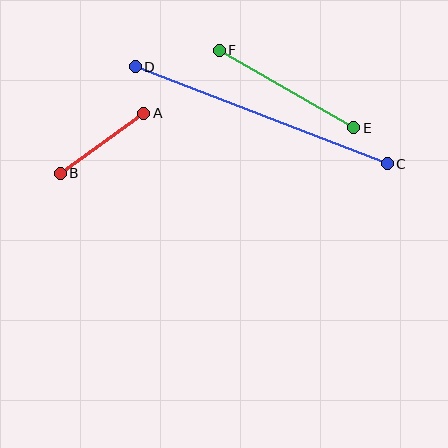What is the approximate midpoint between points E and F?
The midpoint is at approximately (286, 89) pixels.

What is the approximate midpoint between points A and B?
The midpoint is at approximately (102, 143) pixels.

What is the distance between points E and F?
The distance is approximately 155 pixels.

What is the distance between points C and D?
The distance is approximately 270 pixels.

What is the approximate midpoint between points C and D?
The midpoint is at approximately (261, 115) pixels.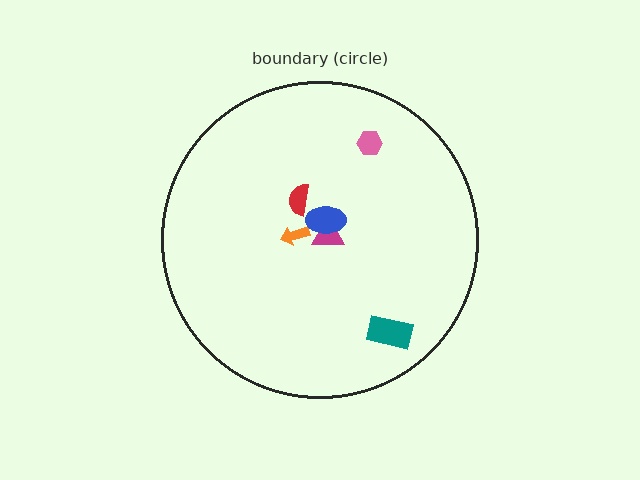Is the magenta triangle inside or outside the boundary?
Inside.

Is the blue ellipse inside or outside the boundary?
Inside.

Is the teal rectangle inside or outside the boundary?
Inside.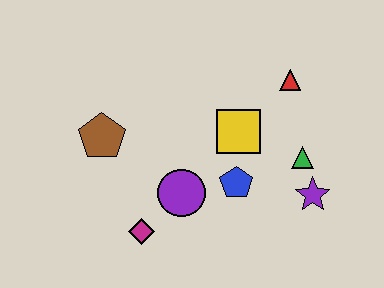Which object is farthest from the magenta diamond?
The red triangle is farthest from the magenta diamond.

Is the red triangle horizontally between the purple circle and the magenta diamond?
No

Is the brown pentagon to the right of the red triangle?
No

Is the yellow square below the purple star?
No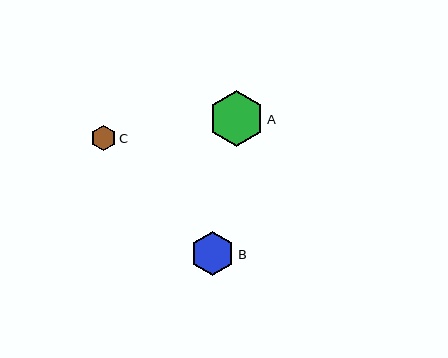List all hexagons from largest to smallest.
From largest to smallest: A, B, C.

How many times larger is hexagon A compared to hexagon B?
Hexagon A is approximately 1.2 times the size of hexagon B.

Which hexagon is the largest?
Hexagon A is the largest with a size of approximately 55 pixels.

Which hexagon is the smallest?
Hexagon C is the smallest with a size of approximately 25 pixels.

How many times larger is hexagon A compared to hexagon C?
Hexagon A is approximately 2.2 times the size of hexagon C.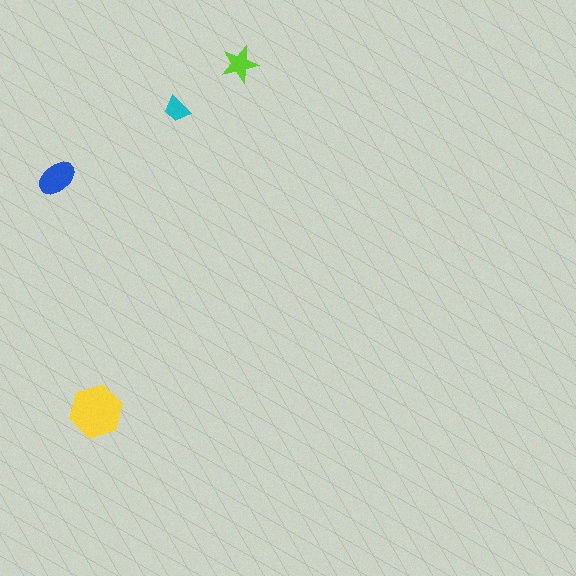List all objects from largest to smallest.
The yellow hexagon, the blue ellipse, the lime star, the cyan trapezoid.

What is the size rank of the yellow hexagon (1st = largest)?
1st.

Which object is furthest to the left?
The blue ellipse is leftmost.